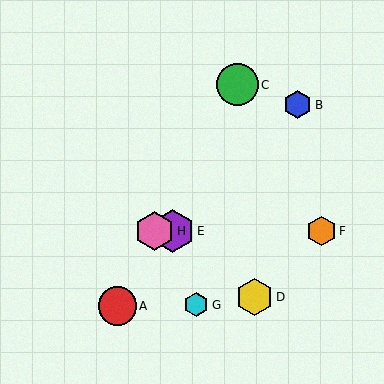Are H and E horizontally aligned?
Yes, both are at y≈231.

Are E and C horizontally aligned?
No, E is at y≈231 and C is at y≈85.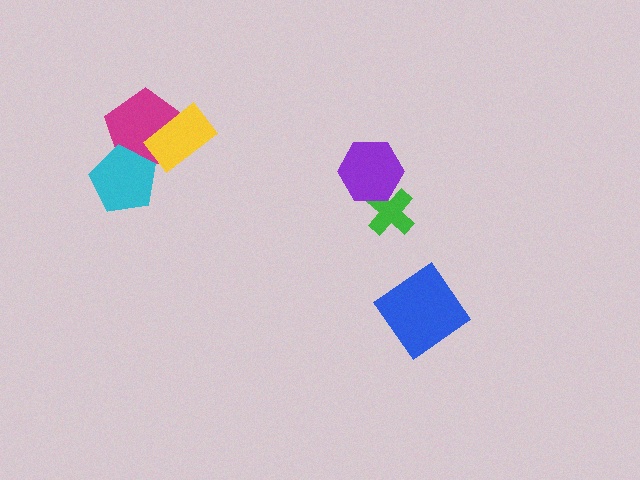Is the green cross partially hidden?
Yes, it is partially covered by another shape.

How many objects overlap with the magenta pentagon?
2 objects overlap with the magenta pentagon.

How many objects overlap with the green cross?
1 object overlaps with the green cross.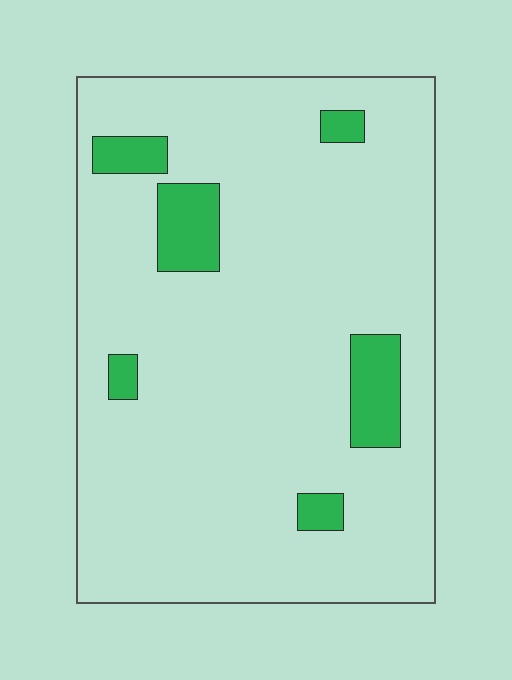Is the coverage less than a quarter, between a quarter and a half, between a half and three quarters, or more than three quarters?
Less than a quarter.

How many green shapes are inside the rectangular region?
6.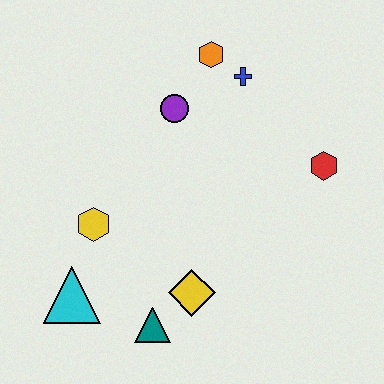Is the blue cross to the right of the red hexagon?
No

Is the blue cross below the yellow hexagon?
No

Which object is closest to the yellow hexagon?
The cyan triangle is closest to the yellow hexagon.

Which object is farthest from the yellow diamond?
The orange hexagon is farthest from the yellow diamond.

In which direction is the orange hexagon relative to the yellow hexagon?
The orange hexagon is above the yellow hexagon.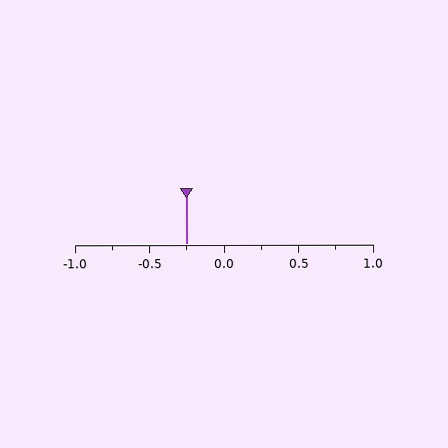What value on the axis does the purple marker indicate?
The marker indicates approximately -0.25.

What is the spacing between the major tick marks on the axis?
The major ticks are spaced 0.5 apart.